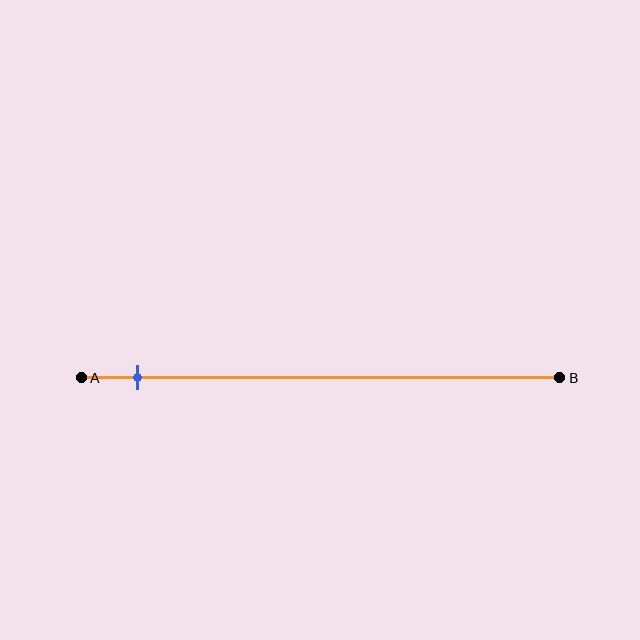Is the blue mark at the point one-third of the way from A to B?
No, the mark is at about 10% from A, not at the 33% one-third point.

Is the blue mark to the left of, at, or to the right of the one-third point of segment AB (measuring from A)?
The blue mark is to the left of the one-third point of segment AB.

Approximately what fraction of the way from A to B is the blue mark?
The blue mark is approximately 10% of the way from A to B.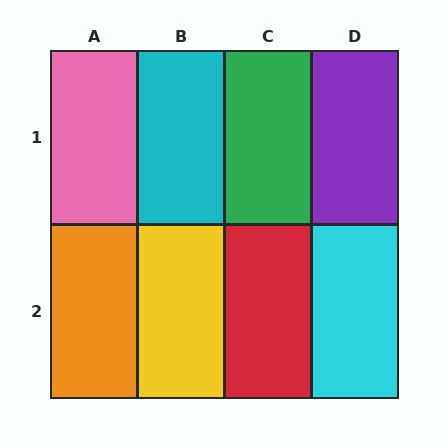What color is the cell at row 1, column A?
Pink.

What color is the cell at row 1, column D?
Purple.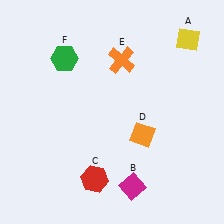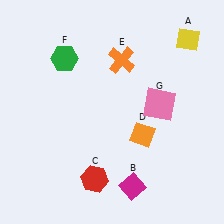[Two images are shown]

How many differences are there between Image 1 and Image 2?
There is 1 difference between the two images.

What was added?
A pink square (G) was added in Image 2.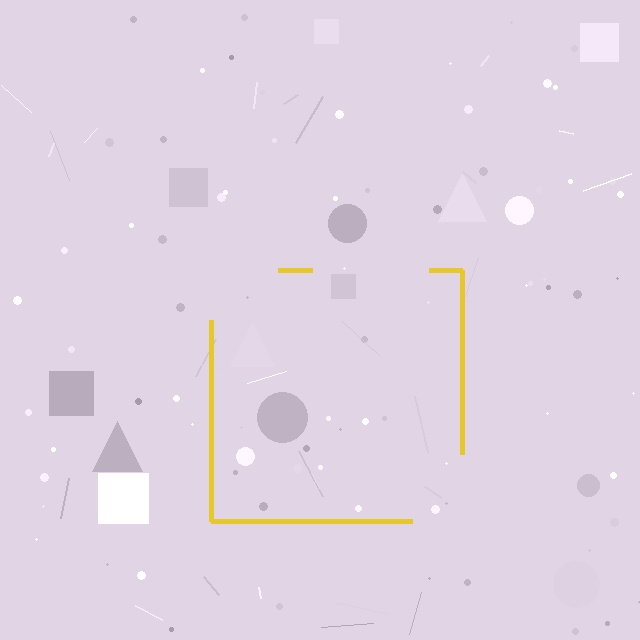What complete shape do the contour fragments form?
The contour fragments form a square.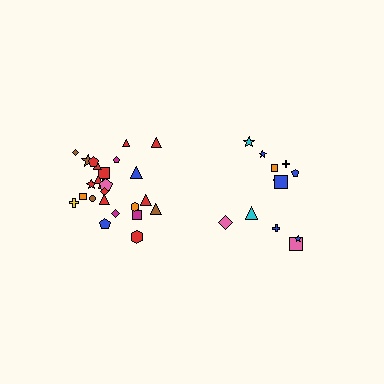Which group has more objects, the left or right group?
The left group.